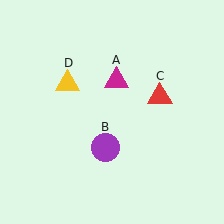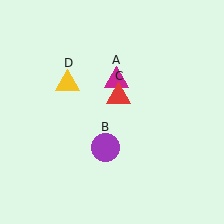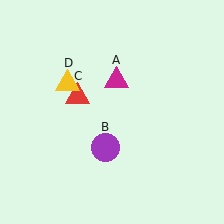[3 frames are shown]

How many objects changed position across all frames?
1 object changed position: red triangle (object C).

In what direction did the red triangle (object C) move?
The red triangle (object C) moved left.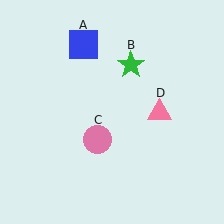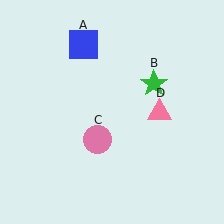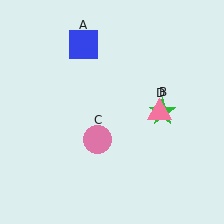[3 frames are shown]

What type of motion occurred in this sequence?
The green star (object B) rotated clockwise around the center of the scene.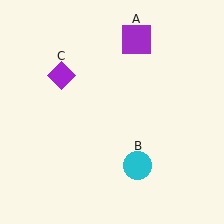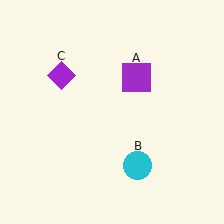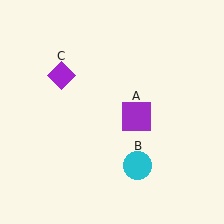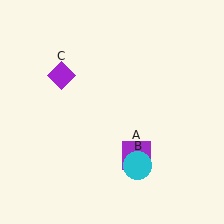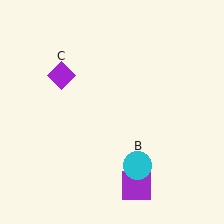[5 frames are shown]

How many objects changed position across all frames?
1 object changed position: purple square (object A).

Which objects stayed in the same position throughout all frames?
Cyan circle (object B) and purple diamond (object C) remained stationary.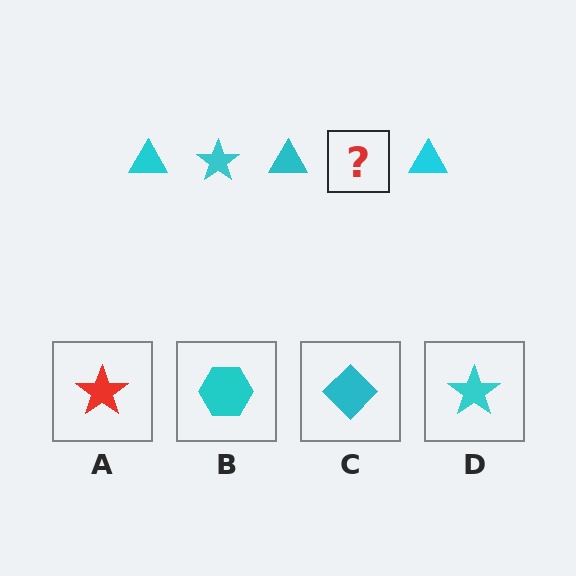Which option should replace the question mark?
Option D.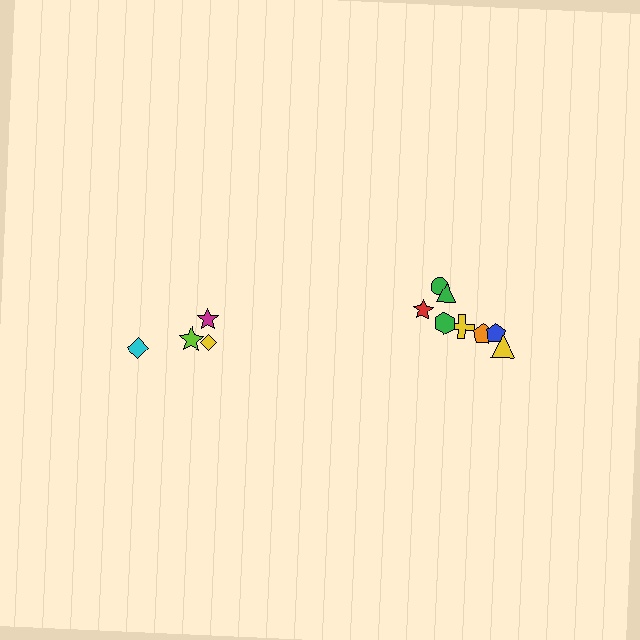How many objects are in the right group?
There are 8 objects.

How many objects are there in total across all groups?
There are 12 objects.